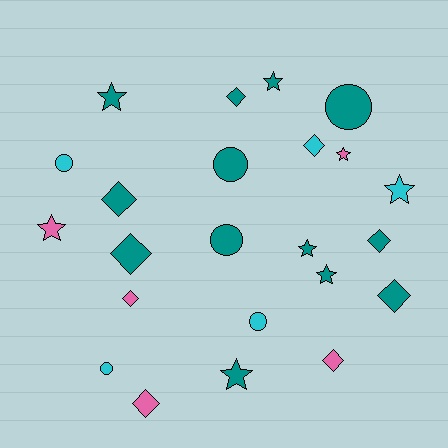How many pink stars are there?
There are 2 pink stars.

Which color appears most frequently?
Teal, with 13 objects.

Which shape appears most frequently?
Diamond, with 9 objects.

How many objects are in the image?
There are 23 objects.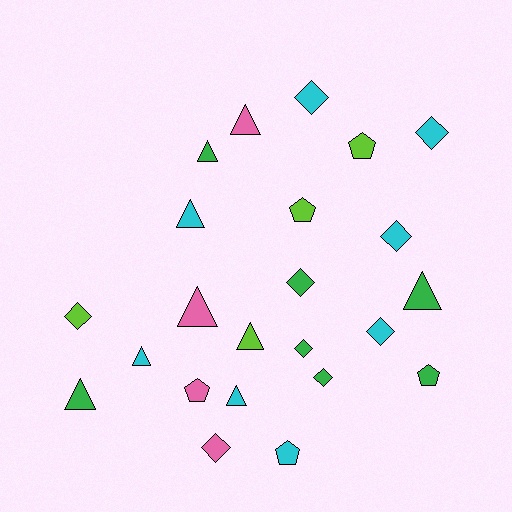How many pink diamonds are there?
There is 1 pink diamond.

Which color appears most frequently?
Cyan, with 8 objects.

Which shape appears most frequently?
Diamond, with 9 objects.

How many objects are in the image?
There are 23 objects.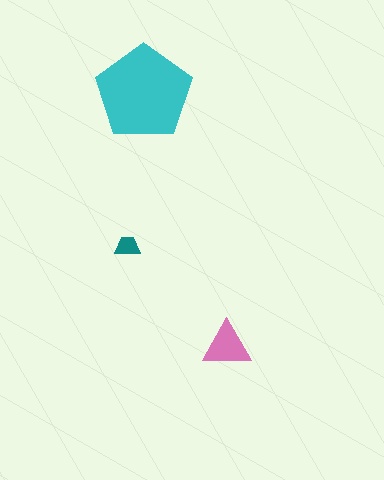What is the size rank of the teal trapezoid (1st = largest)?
3rd.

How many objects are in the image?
There are 3 objects in the image.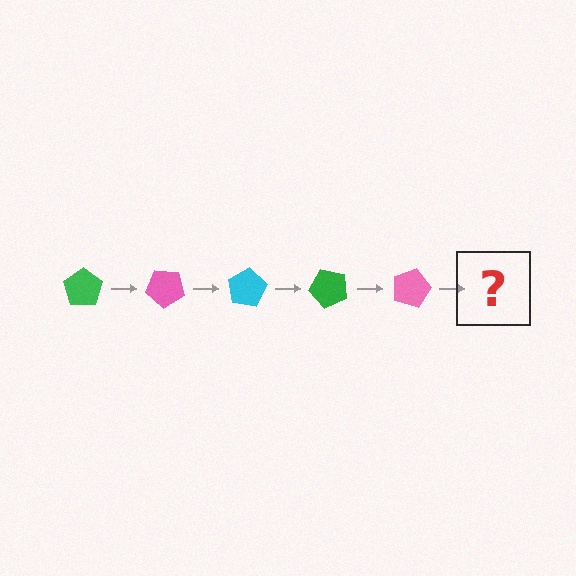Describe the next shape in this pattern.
It should be a cyan pentagon, rotated 200 degrees from the start.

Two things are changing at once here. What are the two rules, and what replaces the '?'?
The two rules are that it rotates 40 degrees each step and the color cycles through green, pink, and cyan. The '?' should be a cyan pentagon, rotated 200 degrees from the start.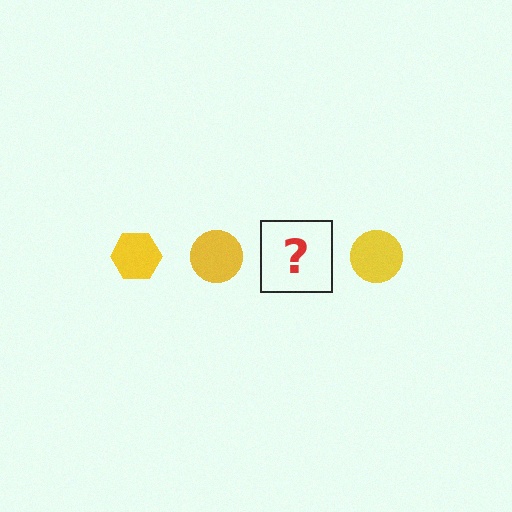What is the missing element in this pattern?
The missing element is a yellow hexagon.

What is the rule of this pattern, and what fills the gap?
The rule is that the pattern cycles through hexagon, circle shapes in yellow. The gap should be filled with a yellow hexagon.